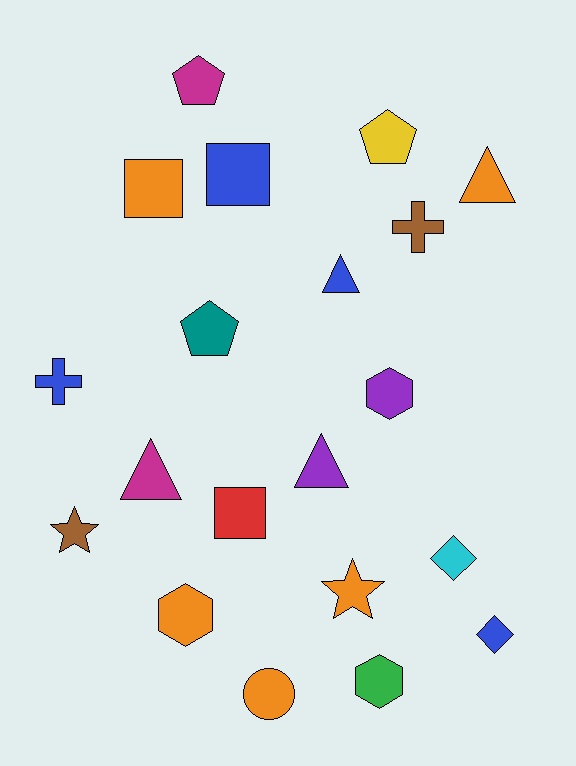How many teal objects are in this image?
There is 1 teal object.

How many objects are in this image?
There are 20 objects.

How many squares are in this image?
There are 3 squares.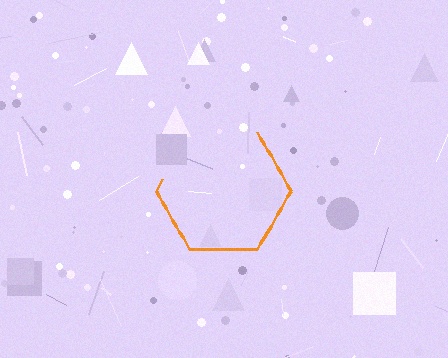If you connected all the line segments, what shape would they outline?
They would outline a hexagon.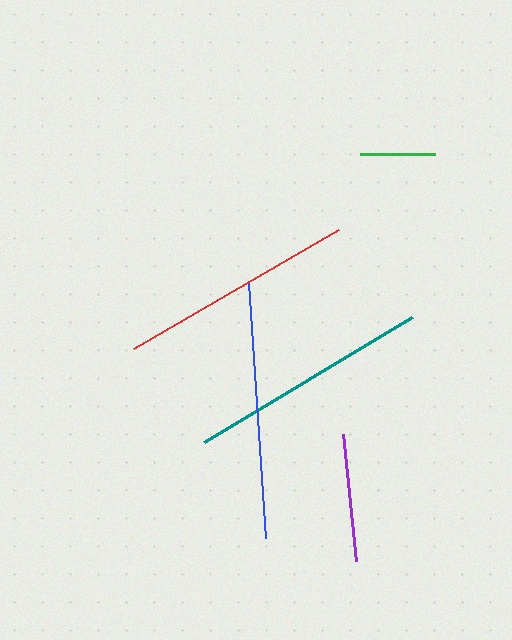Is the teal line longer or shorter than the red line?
The teal line is longer than the red line.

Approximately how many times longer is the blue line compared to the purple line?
The blue line is approximately 2.0 times the length of the purple line.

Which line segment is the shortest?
The green line is the shortest at approximately 74 pixels.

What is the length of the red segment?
The red segment is approximately 236 pixels long.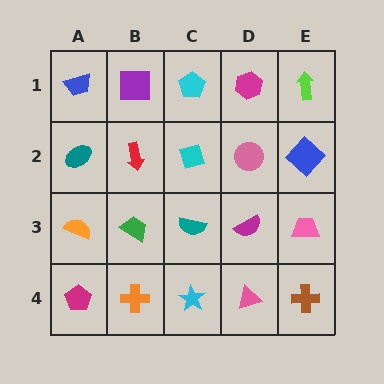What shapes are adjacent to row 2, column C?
A cyan pentagon (row 1, column C), a teal semicircle (row 3, column C), a red arrow (row 2, column B), a pink circle (row 2, column D).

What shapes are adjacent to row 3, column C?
A cyan diamond (row 2, column C), a cyan star (row 4, column C), a green trapezoid (row 3, column B), a magenta semicircle (row 3, column D).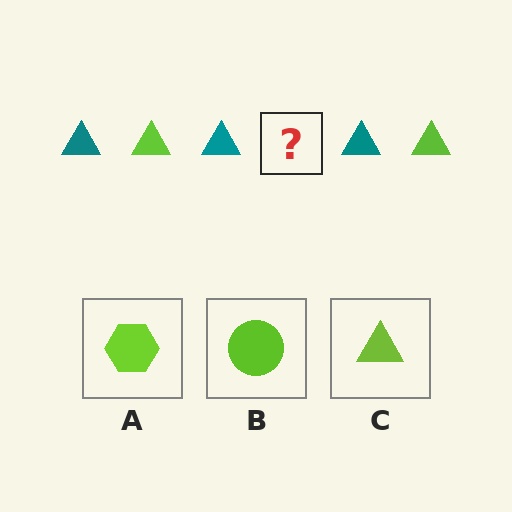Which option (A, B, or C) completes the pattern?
C.